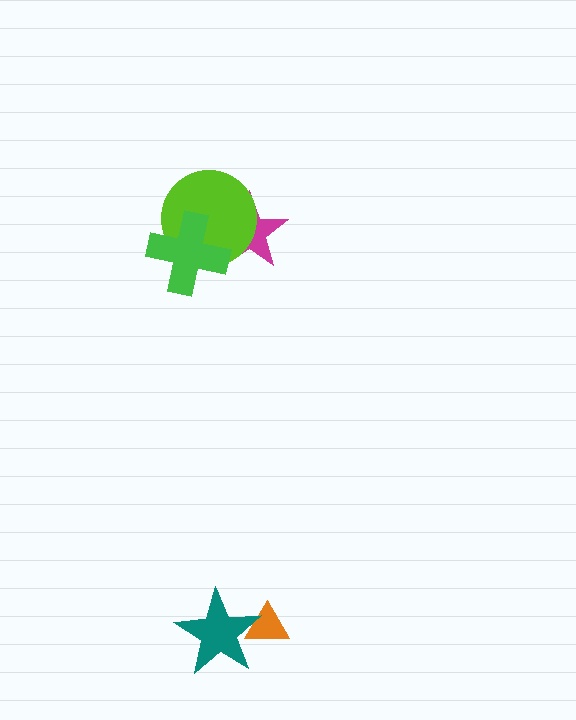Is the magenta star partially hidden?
Yes, it is partially covered by another shape.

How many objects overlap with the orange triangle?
1 object overlaps with the orange triangle.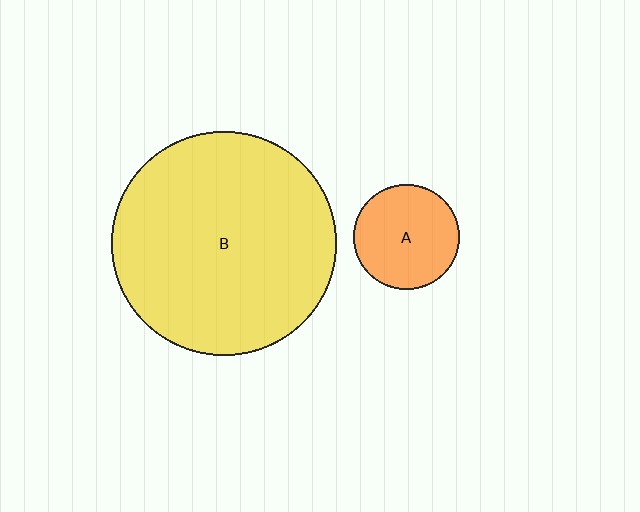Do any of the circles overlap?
No, none of the circles overlap.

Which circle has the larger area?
Circle B (yellow).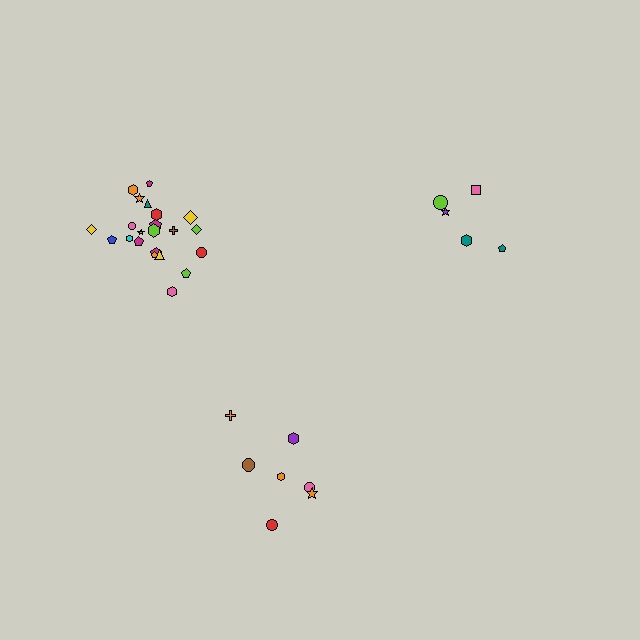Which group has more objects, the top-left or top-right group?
The top-left group.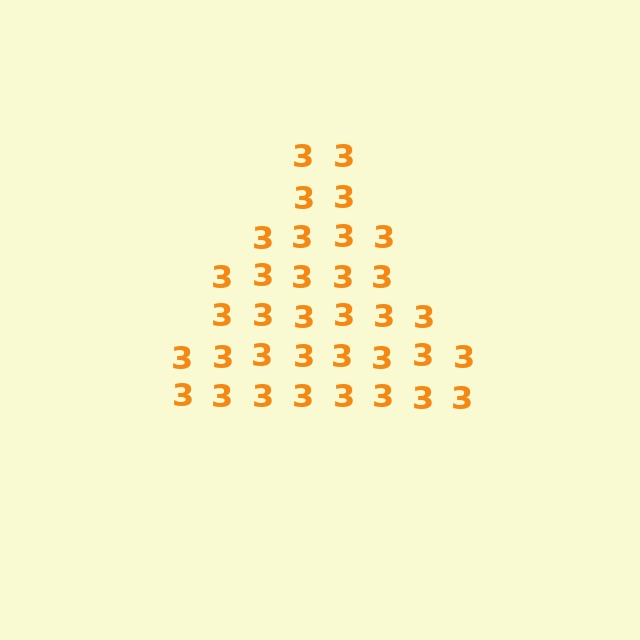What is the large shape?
The large shape is a triangle.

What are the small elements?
The small elements are digit 3's.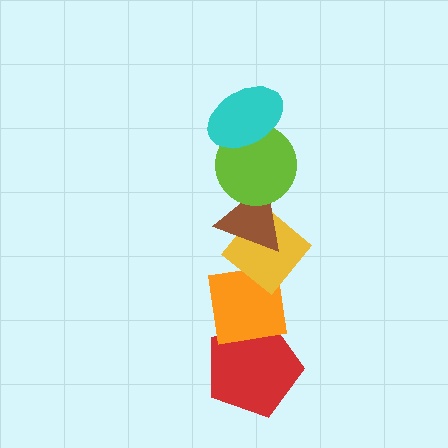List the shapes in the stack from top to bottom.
From top to bottom: the cyan ellipse, the lime circle, the brown triangle, the yellow diamond, the orange square, the red pentagon.